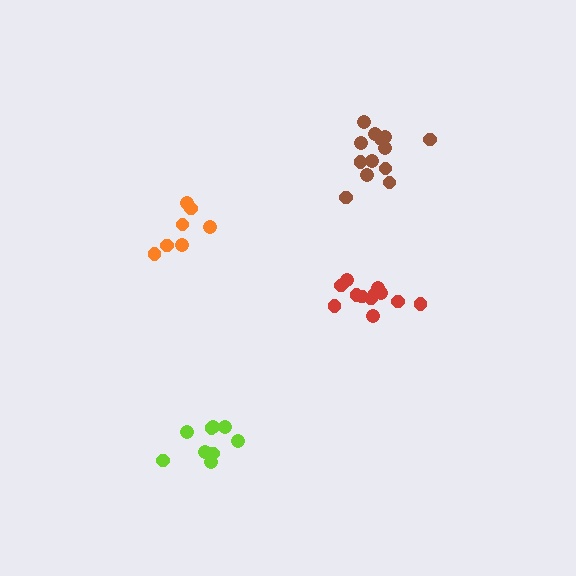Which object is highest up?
The brown cluster is topmost.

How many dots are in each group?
Group 1: 12 dots, Group 2: 9 dots, Group 3: 7 dots, Group 4: 13 dots (41 total).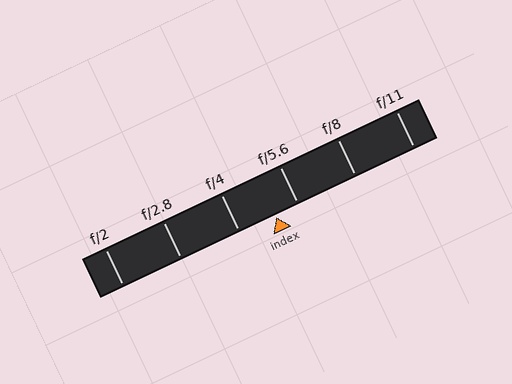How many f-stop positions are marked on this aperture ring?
There are 6 f-stop positions marked.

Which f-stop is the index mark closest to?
The index mark is closest to f/5.6.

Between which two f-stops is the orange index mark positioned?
The index mark is between f/4 and f/5.6.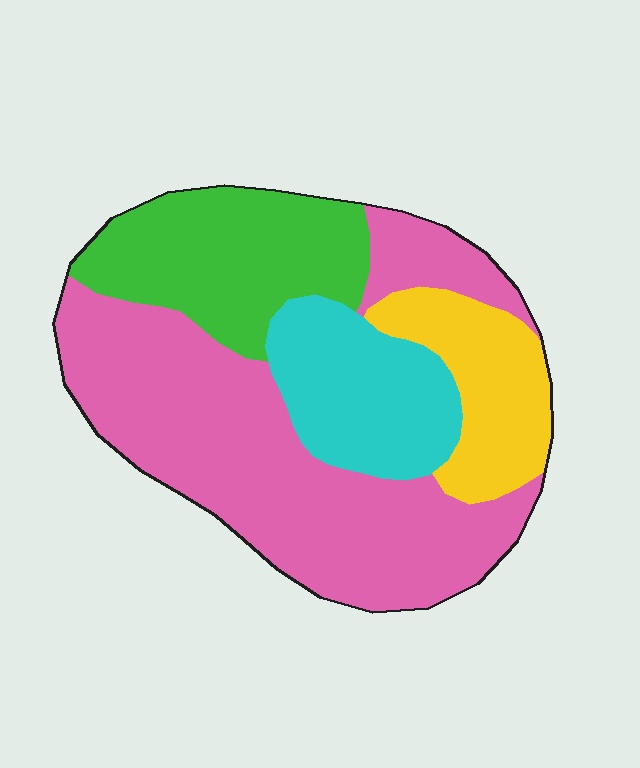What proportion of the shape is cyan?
Cyan covers around 15% of the shape.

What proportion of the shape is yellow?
Yellow takes up about one eighth (1/8) of the shape.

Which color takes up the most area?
Pink, at roughly 50%.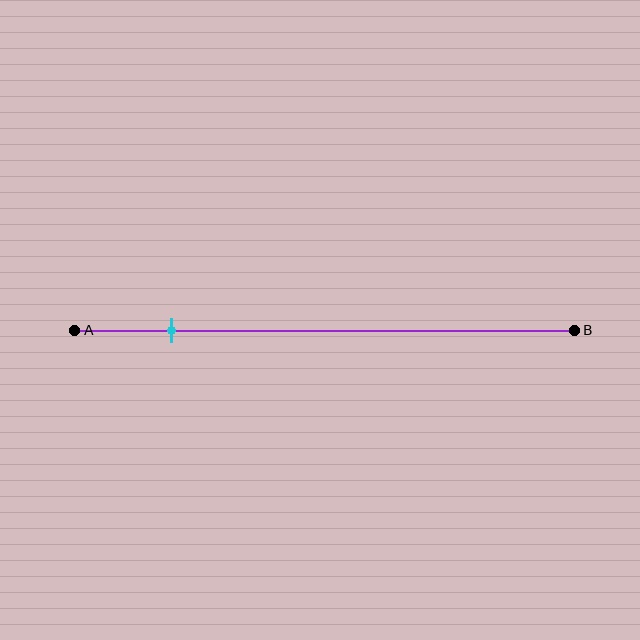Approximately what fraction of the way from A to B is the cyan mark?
The cyan mark is approximately 20% of the way from A to B.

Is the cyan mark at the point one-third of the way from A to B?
No, the mark is at about 20% from A, not at the 33% one-third point.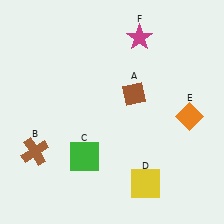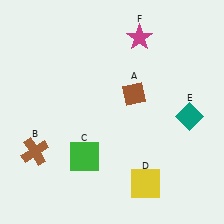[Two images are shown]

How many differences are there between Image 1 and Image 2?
There is 1 difference between the two images.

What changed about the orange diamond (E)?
In Image 1, E is orange. In Image 2, it changed to teal.